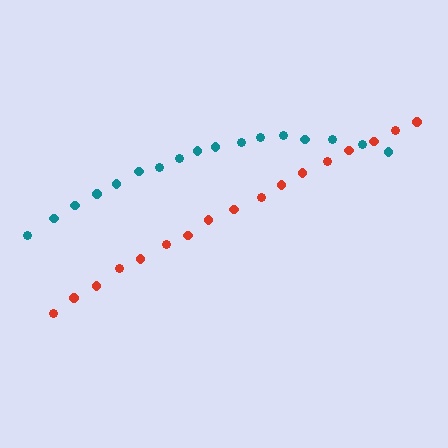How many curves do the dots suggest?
There are 2 distinct paths.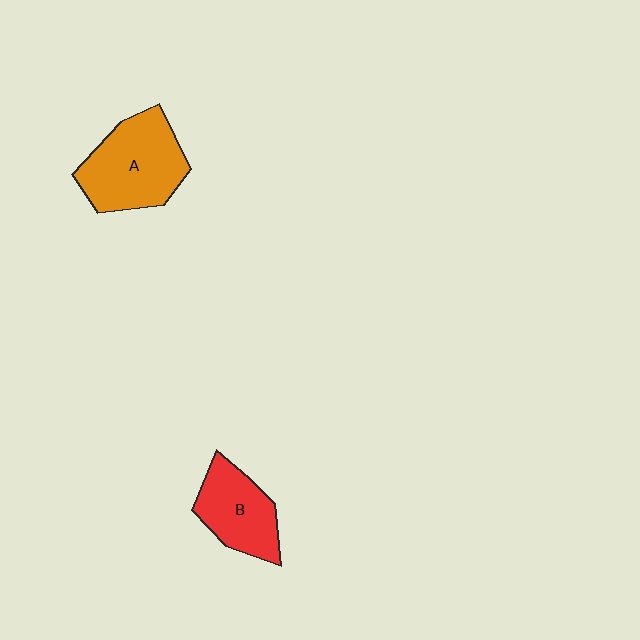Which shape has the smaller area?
Shape B (red).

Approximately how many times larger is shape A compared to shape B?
Approximately 1.4 times.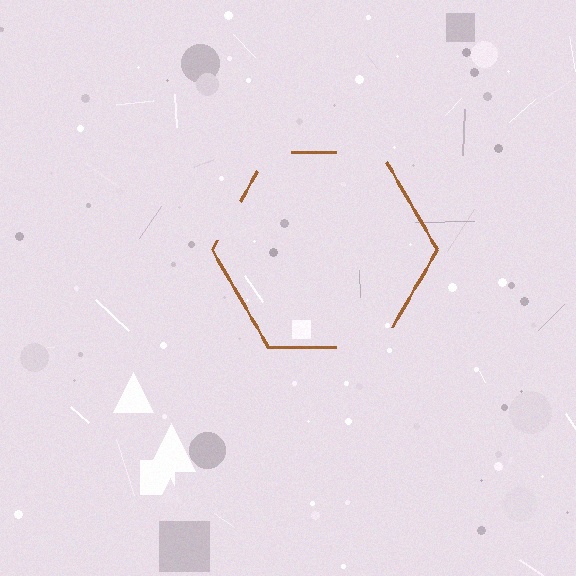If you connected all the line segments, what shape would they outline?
They would outline a hexagon.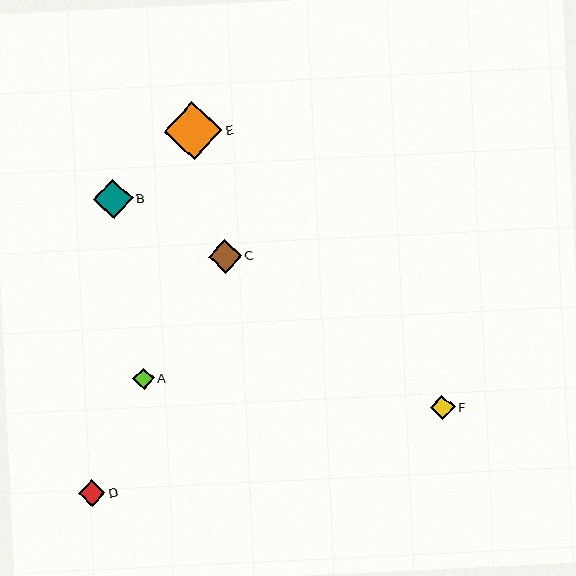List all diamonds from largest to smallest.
From largest to smallest: E, B, C, D, F, A.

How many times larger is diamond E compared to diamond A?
Diamond E is approximately 2.7 times the size of diamond A.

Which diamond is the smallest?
Diamond A is the smallest with a size of approximately 21 pixels.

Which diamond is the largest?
Diamond E is the largest with a size of approximately 58 pixels.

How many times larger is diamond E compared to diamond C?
Diamond E is approximately 1.8 times the size of diamond C.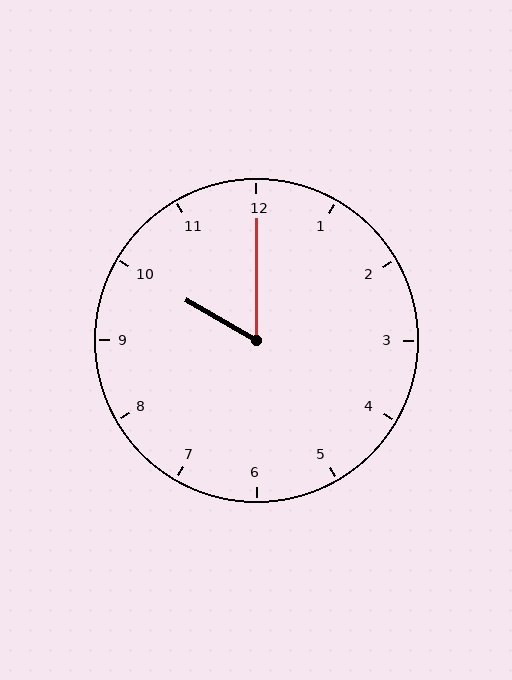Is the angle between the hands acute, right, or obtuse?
It is acute.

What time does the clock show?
10:00.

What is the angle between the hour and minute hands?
Approximately 60 degrees.